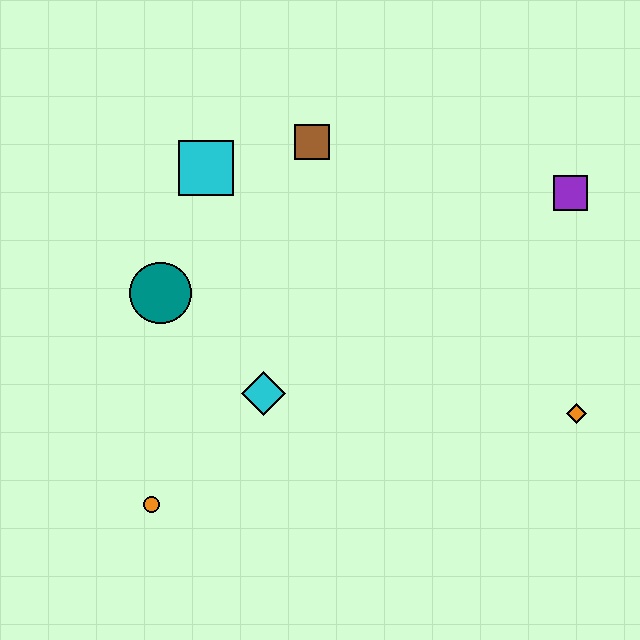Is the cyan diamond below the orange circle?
No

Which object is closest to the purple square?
The orange diamond is closest to the purple square.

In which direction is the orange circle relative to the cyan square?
The orange circle is below the cyan square.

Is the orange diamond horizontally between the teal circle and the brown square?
No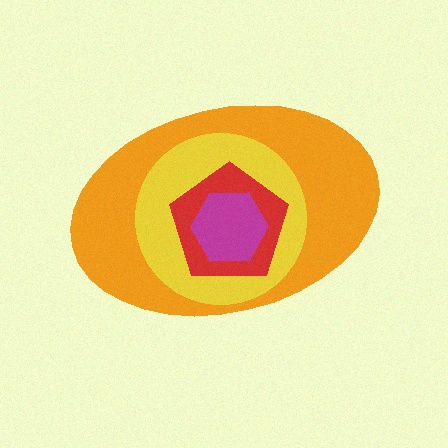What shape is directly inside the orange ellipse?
The yellow circle.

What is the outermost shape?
The orange ellipse.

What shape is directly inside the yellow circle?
The red pentagon.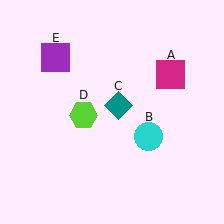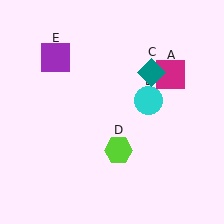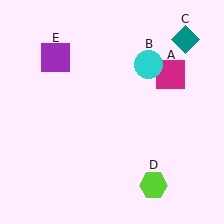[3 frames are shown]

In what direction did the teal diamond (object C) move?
The teal diamond (object C) moved up and to the right.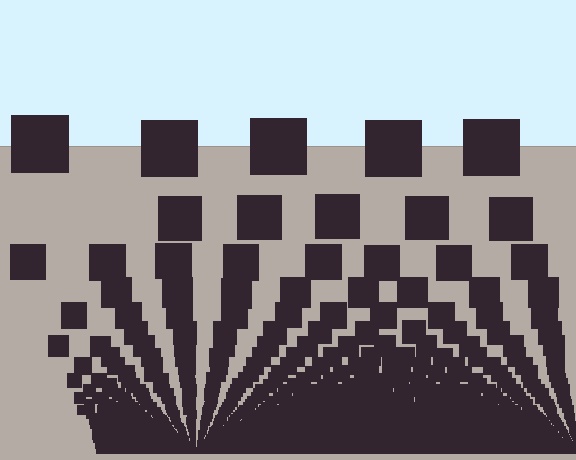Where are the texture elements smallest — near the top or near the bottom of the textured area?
Near the bottom.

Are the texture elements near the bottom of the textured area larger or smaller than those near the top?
Smaller. The gradient is inverted — elements near the bottom are smaller and denser.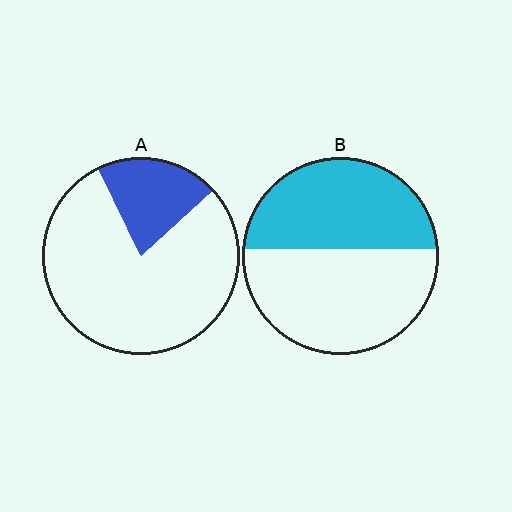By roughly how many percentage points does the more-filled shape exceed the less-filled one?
By roughly 25 percentage points (B over A).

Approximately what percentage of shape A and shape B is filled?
A is approximately 20% and B is approximately 45%.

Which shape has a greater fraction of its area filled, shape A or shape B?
Shape B.